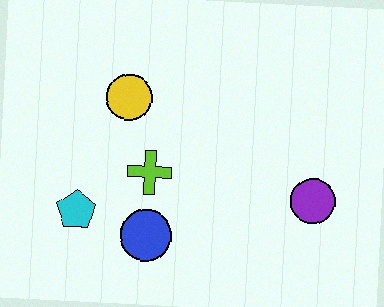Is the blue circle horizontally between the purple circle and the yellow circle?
Yes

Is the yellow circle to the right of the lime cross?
No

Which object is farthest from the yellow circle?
The purple circle is farthest from the yellow circle.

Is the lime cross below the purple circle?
No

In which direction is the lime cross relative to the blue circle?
The lime cross is above the blue circle.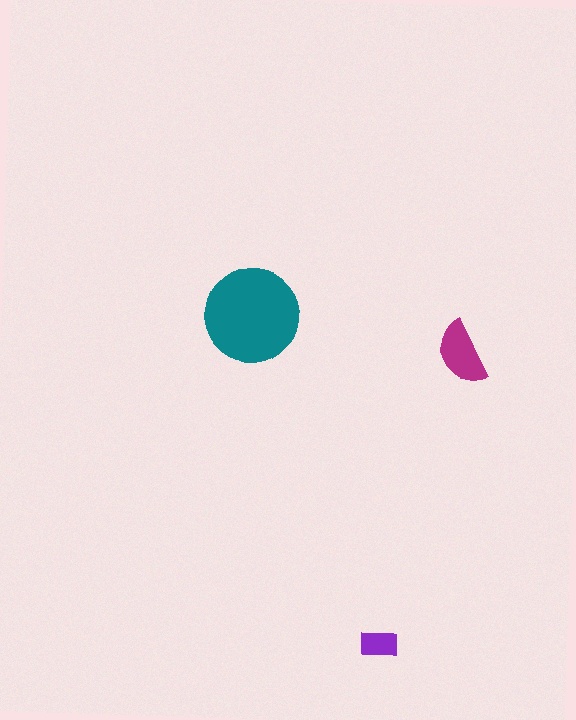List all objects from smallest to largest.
The purple rectangle, the magenta semicircle, the teal circle.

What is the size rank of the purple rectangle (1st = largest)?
3rd.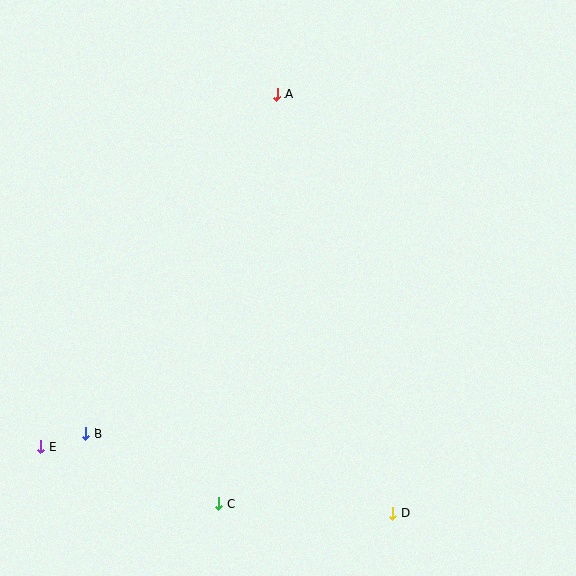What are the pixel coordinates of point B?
Point B is at (86, 434).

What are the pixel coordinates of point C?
Point C is at (219, 503).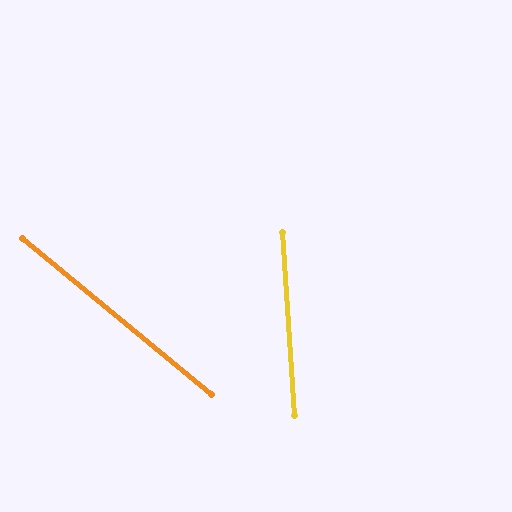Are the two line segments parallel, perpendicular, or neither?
Neither parallel nor perpendicular — they differ by about 47°.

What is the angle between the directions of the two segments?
Approximately 47 degrees.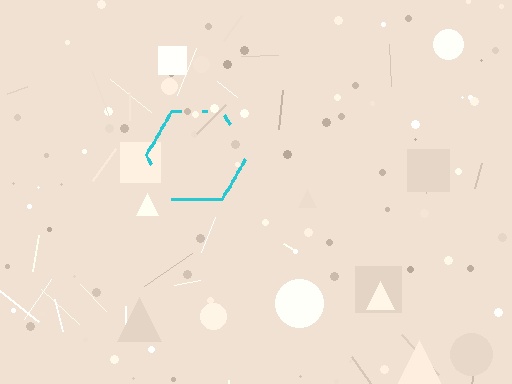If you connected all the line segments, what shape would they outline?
They would outline a hexagon.